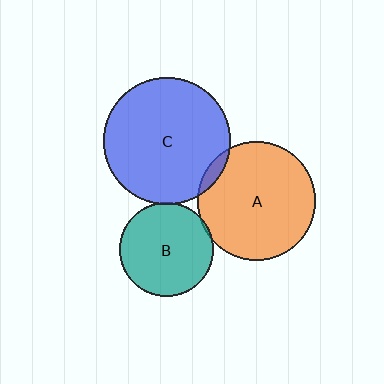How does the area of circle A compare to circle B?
Approximately 1.6 times.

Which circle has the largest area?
Circle C (blue).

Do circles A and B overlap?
Yes.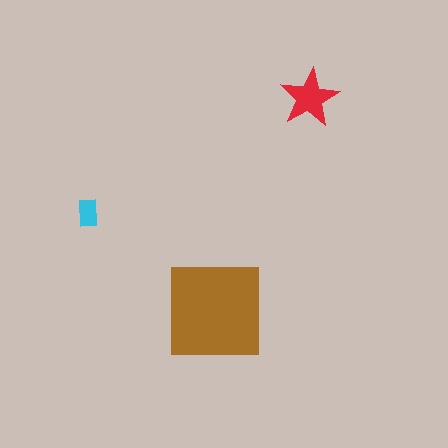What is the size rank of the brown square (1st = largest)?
1st.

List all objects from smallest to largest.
The cyan rectangle, the red star, the brown square.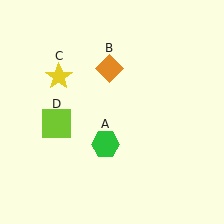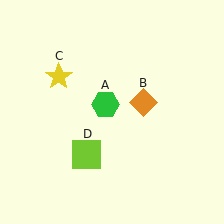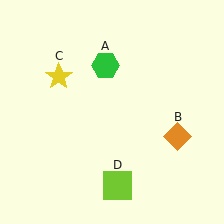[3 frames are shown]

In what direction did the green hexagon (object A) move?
The green hexagon (object A) moved up.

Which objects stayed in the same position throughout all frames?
Yellow star (object C) remained stationary.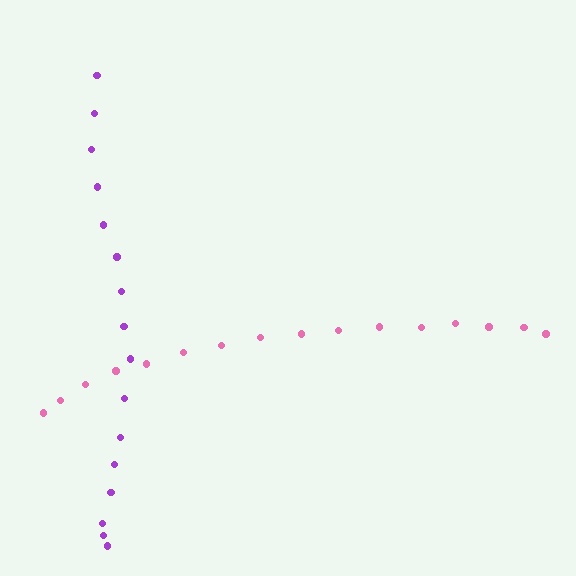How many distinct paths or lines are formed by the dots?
There are 2 distinct paths.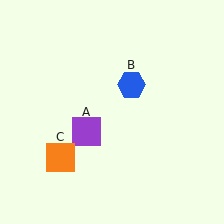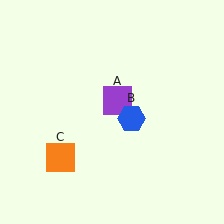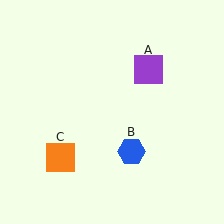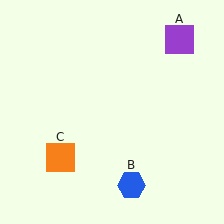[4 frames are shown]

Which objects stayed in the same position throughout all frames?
Orange square (object C) remained stationary.